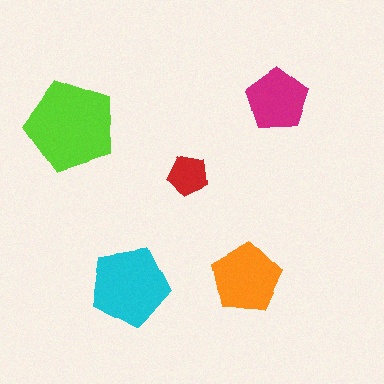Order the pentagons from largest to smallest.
the lime one, the cyan one, the orange one, the magenta one, the red one.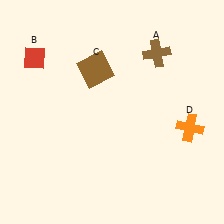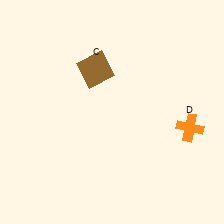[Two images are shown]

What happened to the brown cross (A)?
The brown cross (A) was removed in Image 2. It was in the top-right area of Image 1.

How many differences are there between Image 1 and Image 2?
There are 2 differences between the two images.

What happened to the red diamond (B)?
The red diamond (B) was removed in Image 2. It was in the top-left area of Image 1.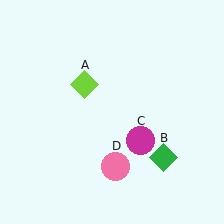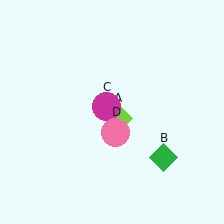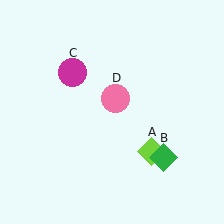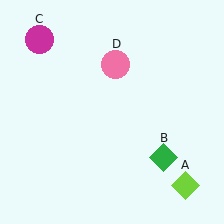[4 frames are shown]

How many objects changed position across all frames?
3 objects changed position: lime diamond (object A), magenta circle (object C), pink circle (object D).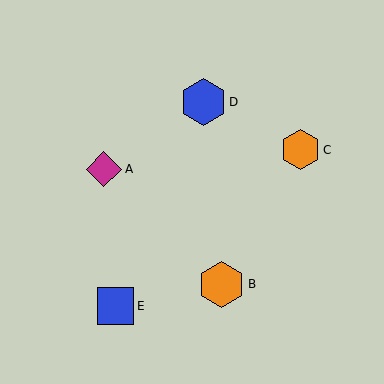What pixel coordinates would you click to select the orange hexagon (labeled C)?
Click at (300, 150) to select the orange hexagon C.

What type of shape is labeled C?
Shape C is an orange hexagon.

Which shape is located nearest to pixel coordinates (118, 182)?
The magenta diamond (labeled A) at (104, 169) is nearest to that location.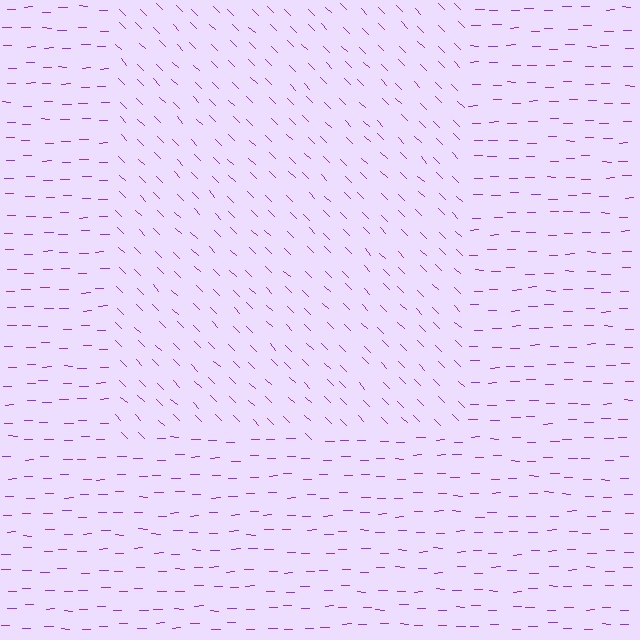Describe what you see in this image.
The image is filled with small purple line segments. A rectangle region in the image has lines oriented differently from the surrounding lines, creating a visible texture boundary.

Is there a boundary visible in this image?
Yes, there is a texture boundary formed by a change in line orientation.